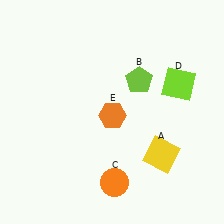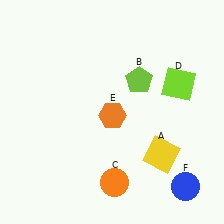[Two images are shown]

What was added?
A blue circle (F) was added in Image 2.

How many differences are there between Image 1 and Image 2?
There is 1 difference between the two images.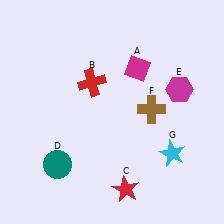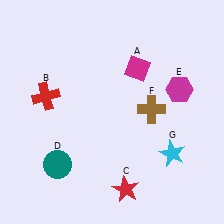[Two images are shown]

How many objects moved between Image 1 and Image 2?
1 object moved between the two images.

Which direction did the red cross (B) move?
The red cross (B) moved left.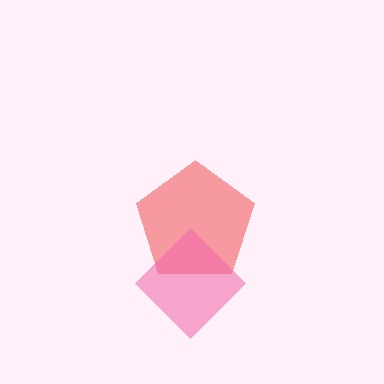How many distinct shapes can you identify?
There are 2 distinct shapes: a red pentagon, a pink diamond.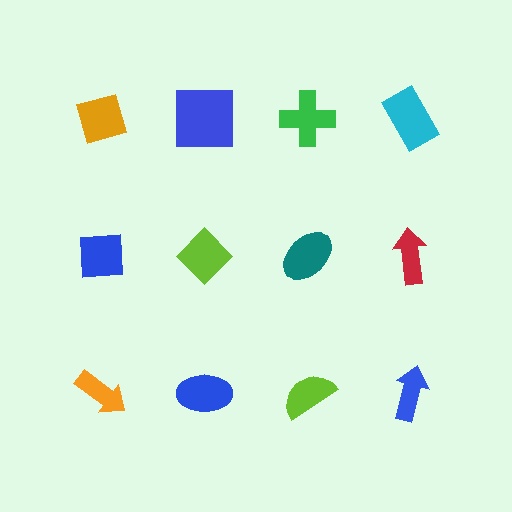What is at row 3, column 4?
A blue arrow.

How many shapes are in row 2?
4 shapes.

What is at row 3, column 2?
A blue ellipse.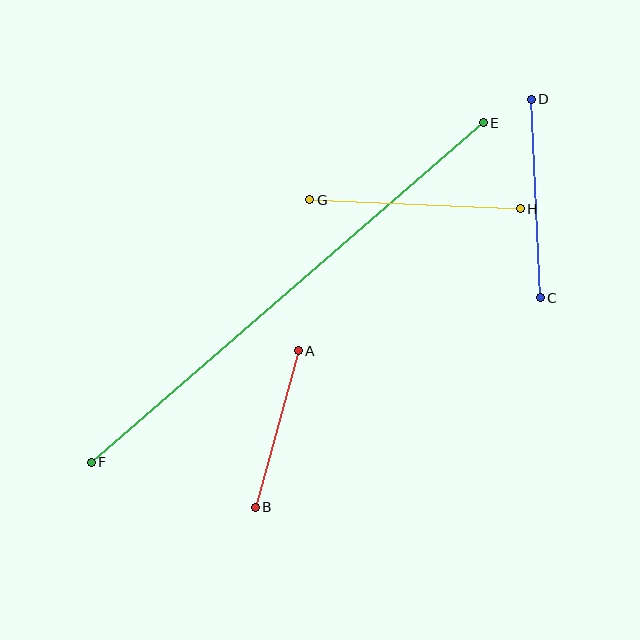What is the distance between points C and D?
The distance is approximately 199 pixels.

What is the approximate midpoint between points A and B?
The midpoint is at approximately (277, 429) pixels.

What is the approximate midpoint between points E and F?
The midpoint is at approximately (287, 293) pixels.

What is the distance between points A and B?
The distance is approximately 162 pixels.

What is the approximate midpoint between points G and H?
The midpoint is at approximately (415, 204) pixels.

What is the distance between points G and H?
The distance is approximately 211 pixels.